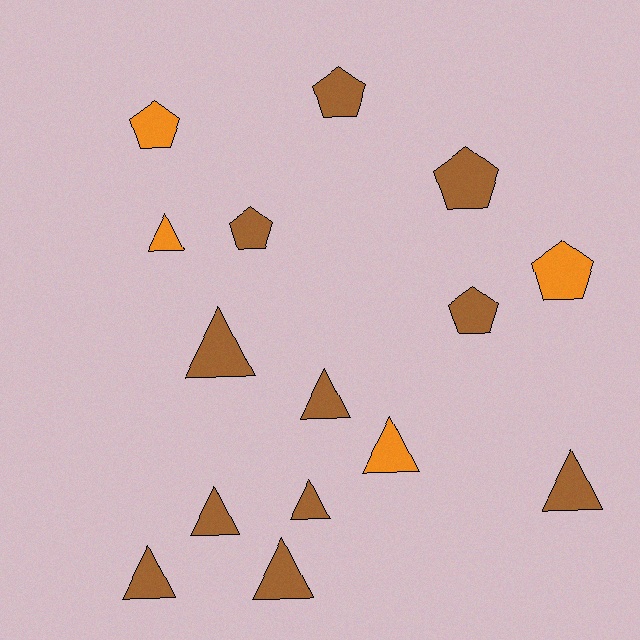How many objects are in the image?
There are 15 objects.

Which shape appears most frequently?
Triangle, with 9 objects.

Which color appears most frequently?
Brown, with 11 objects.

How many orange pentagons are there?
There are 2 orange pentagons.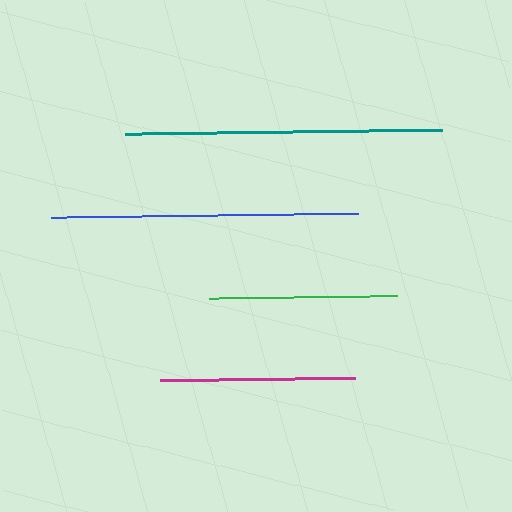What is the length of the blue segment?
The blue segment is approximately 306 pixels long.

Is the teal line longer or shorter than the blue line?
The teal line is longer than the blue line.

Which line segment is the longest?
The teal line is the longest at approximately 317 pixels.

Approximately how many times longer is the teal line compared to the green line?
The teal line is approximately 1.7 times the length of the green line.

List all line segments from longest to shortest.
From longest to shortest: teal, blue, magenta, green.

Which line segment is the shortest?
The green line is the shortest at approximately 188 pixels.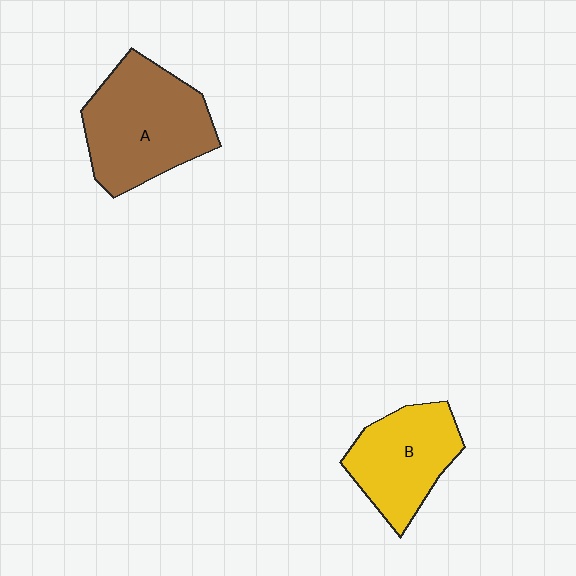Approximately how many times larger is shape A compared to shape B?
Approximately 1.3 times.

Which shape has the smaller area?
Shape B (yellow).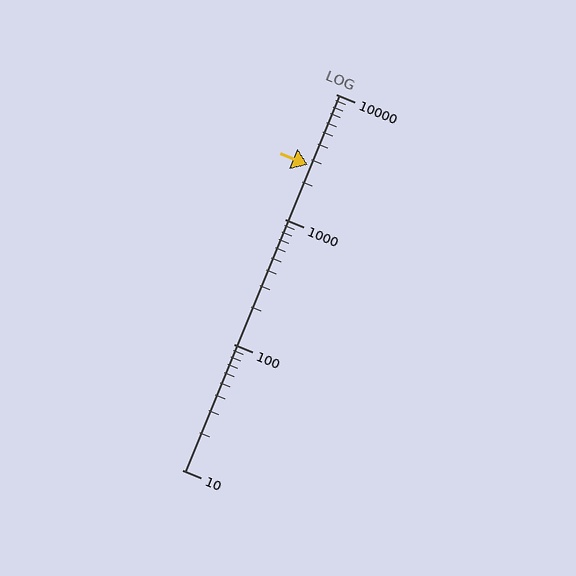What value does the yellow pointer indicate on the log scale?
The pointer indicates approximately 2700.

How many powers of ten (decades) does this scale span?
The scale spans 3 decades, from 10 to 10000.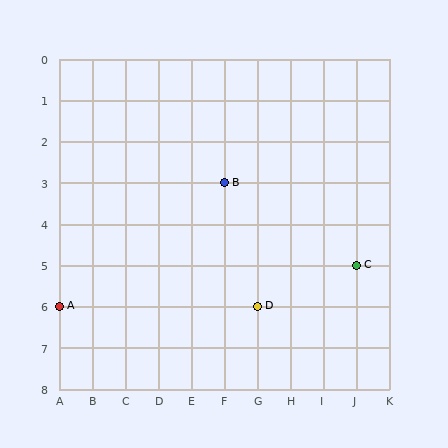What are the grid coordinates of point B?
Point B is at grid coordinates (F, 3).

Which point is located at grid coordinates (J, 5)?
Point C is at (J, 5).